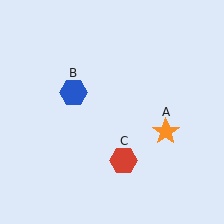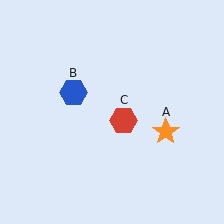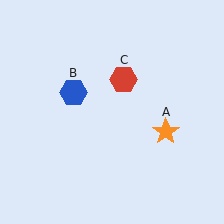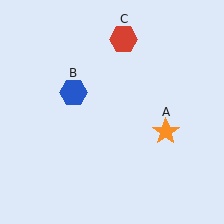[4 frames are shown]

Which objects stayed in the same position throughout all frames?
Orange star (object A) and blue hexagon (object B) remained stationary.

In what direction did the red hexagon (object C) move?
The red hexagon (object C) moved up.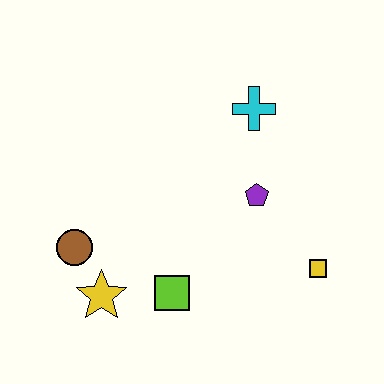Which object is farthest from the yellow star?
The cyan cross is farthest from the yellow star.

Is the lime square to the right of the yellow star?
Yes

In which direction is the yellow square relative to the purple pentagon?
The yellow square is below the purple pentagon.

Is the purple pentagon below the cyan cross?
Yes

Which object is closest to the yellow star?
The brown circle is closest to the yellow star.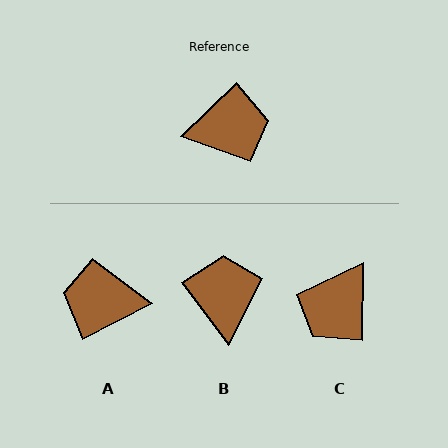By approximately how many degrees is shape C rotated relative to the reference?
Approximately 135 degrees clockwise.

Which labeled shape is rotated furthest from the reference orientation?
A, about 163 degrees away.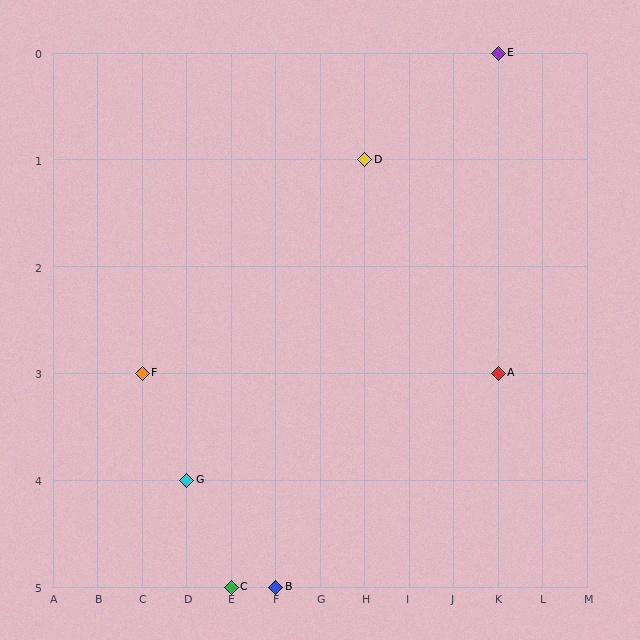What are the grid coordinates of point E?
Point E is at grid coordinates (K, 0).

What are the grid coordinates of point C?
Point C is at grid coordinates (E, 5).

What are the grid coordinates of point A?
Point A is at grid coordinates (K, 3).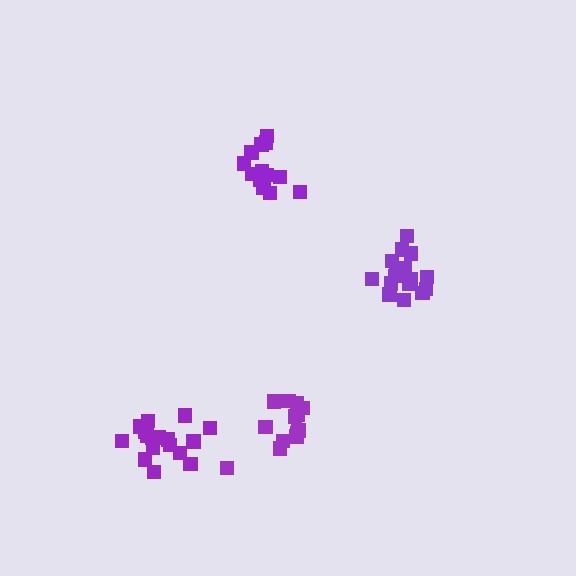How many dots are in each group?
Group 1: 13 dots, Group 2: 13 dots, Group 3: 17 dots, Group 4: 17 dots (60 total).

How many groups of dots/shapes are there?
There are 4 groups.